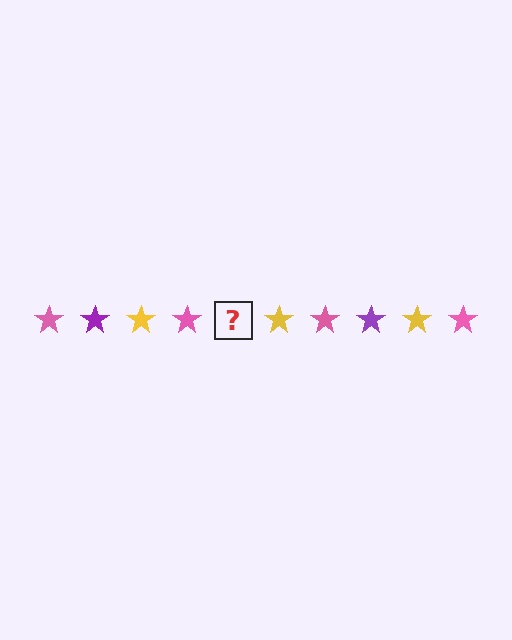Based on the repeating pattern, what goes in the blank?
The blank should be a purple star.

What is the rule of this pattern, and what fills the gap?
The rule is that the pattern cycles through pink, purple, yellow stars. The gap should be filled with a purple star.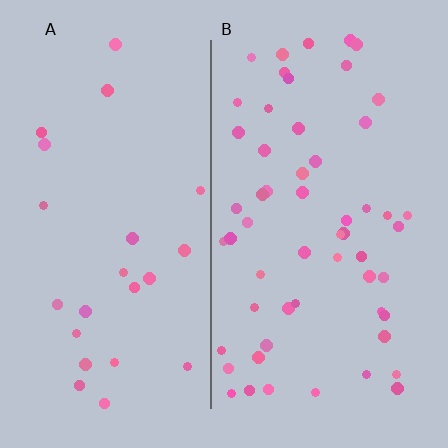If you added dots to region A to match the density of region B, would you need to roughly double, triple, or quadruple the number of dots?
Approximately double.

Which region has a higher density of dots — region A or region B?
B (the right).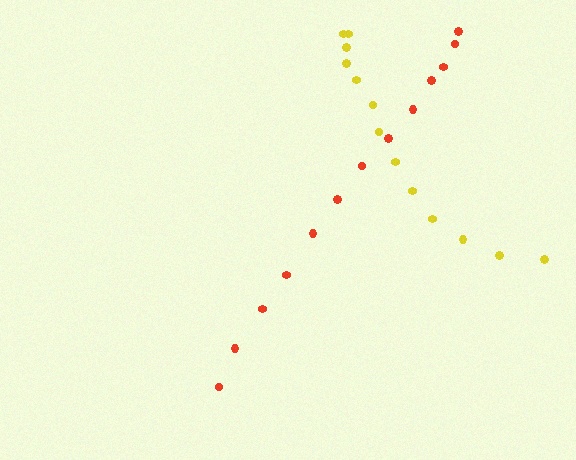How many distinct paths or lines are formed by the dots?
There are 2 distinct paths.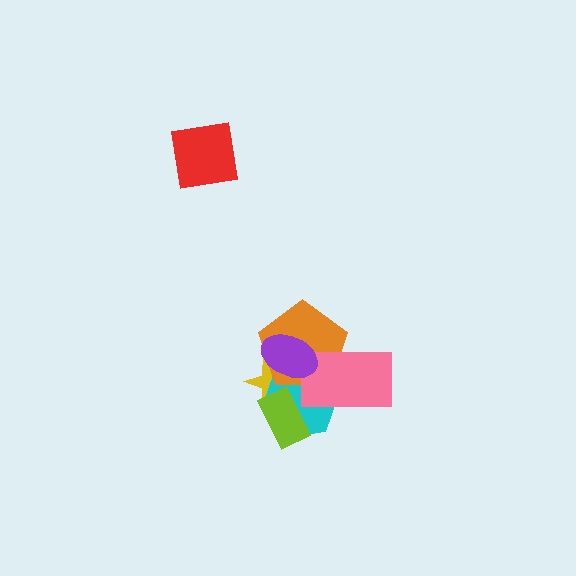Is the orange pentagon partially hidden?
Yes, it is partially covered by another shape.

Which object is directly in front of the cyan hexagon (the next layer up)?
The orange pentagon is directly in front of the cyan hexagon.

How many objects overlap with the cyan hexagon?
5 objects overlap with the cyan hexagon.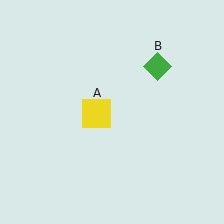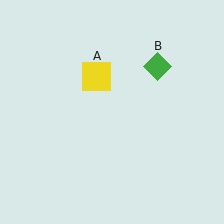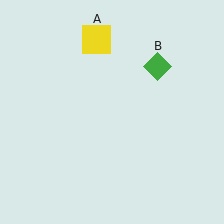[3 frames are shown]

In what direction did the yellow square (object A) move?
The yellow square (object A) moved up.